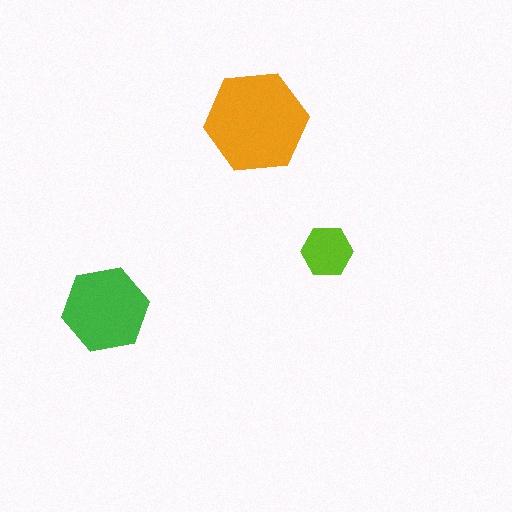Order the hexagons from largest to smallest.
the orange one, the green one, the lime one.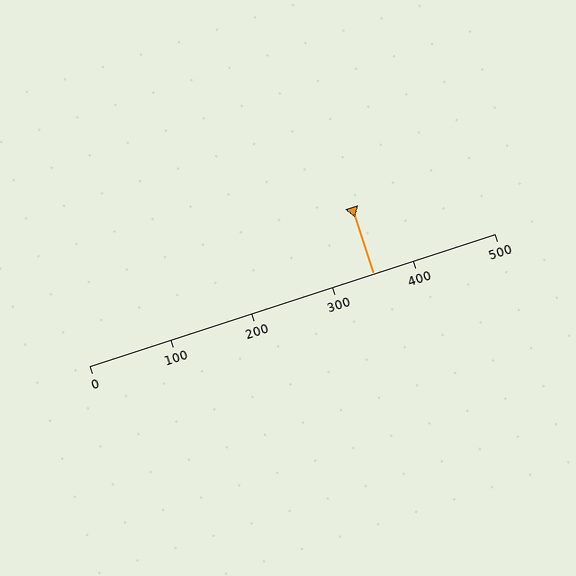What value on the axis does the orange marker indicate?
The marker indicates approximately 350.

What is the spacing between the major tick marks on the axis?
The major ticks are spaced 100 apart.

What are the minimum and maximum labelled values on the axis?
The axis runs from 0 to 500.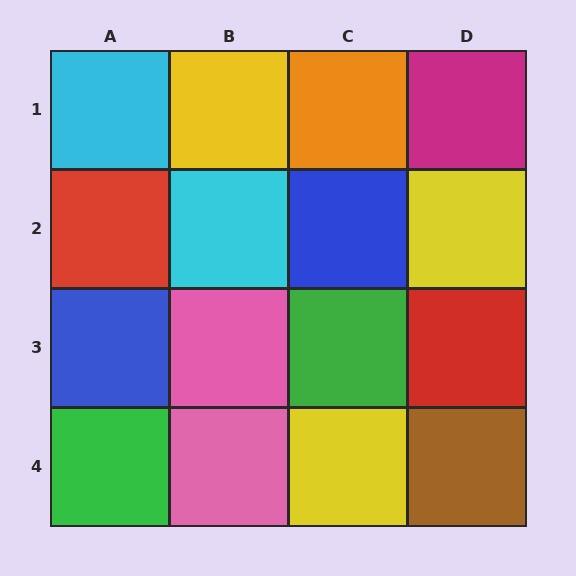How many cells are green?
2 cells are green.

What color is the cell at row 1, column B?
Yellow.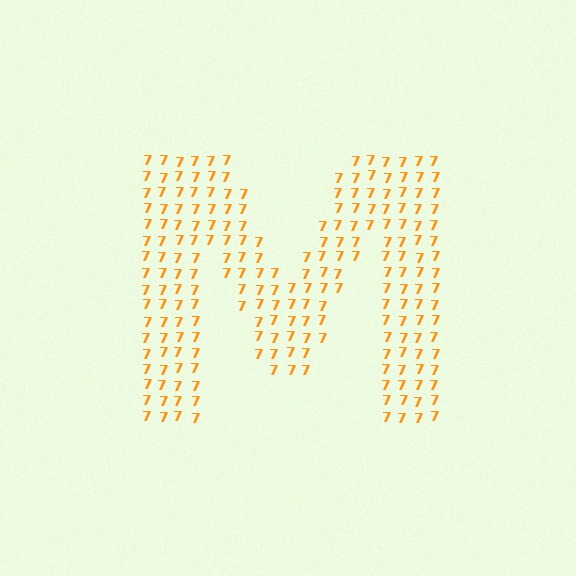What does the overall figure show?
The overall figure shows the letter M.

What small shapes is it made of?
It is made of small digit 7's.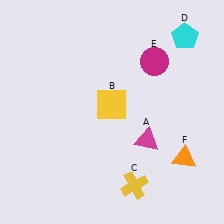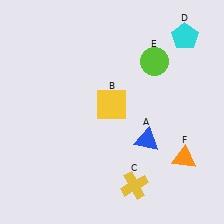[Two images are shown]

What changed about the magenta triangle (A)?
In Image 1, A is magenta. In Image 2, it changed to blue.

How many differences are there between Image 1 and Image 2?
There are 2 differences between the two images.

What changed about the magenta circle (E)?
In Image 1, E is magenta. In Image 2, it changed to lime.